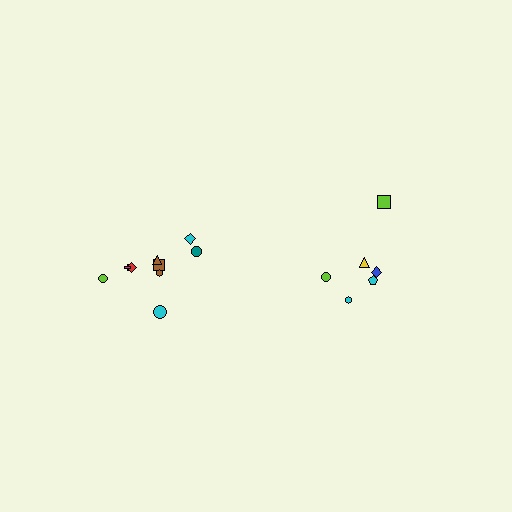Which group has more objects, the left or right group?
The left group.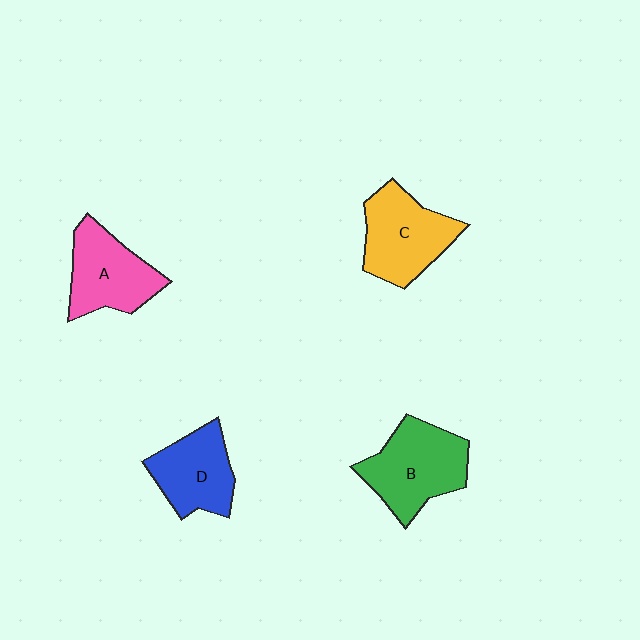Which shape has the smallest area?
Shape D (blue).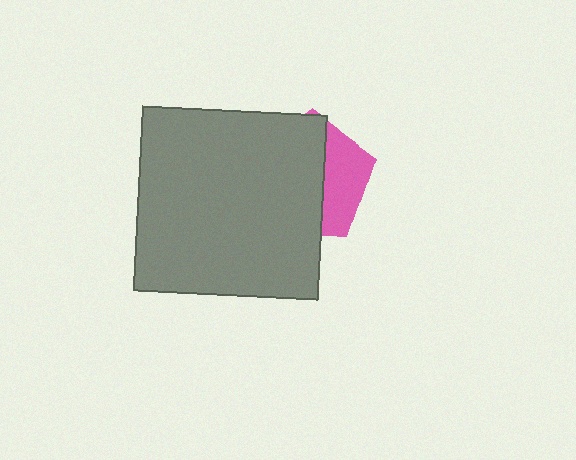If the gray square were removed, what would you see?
You would see the complete pink pentagon.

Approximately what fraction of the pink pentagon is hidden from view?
Roughly 65% of the pink pentagon is hidden behind the gray square.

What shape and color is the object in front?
The object in front is a gray square.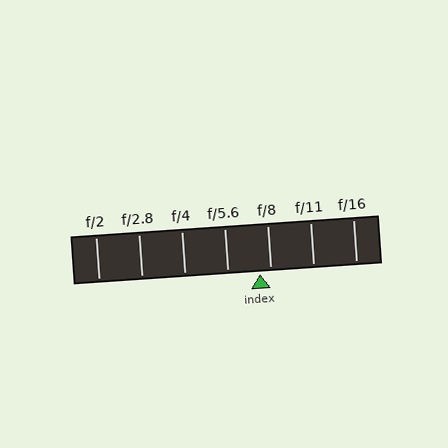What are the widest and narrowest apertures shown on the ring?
The widest aperture shown is f/2 and the narrowest is f/16.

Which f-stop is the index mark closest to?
The index mark is closest to f/8.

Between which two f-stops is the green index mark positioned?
The index mark is between f/5.6 and f/8.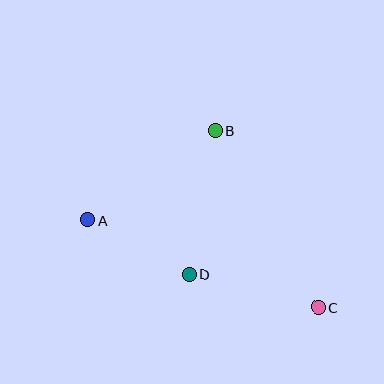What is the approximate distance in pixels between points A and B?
The distance between A and B is approximately 156 pixels.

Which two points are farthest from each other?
Points A and C are farthest from each other.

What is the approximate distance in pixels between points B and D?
The distance between B and D is approximately 146 pixels.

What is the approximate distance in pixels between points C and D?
The distance between C and D is approximately 133 pixels.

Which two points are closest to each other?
Points A and D are closest to each other.